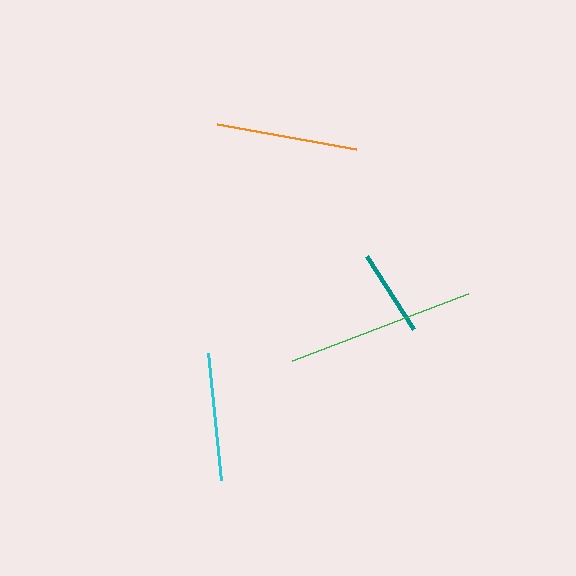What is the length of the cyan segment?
The cyan segment is approximately 127 pixels long.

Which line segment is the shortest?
The teal line is the shortest at approximately 86 pixels.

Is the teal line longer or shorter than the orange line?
The orange line is longer than the teal line.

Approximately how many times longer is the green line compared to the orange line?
The green line is approximately 1.3 times the length of the orange line.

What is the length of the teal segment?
The teal segment is approximately 86 pixels long.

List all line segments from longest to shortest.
From longest to shortest: green, orange, cyan, teal.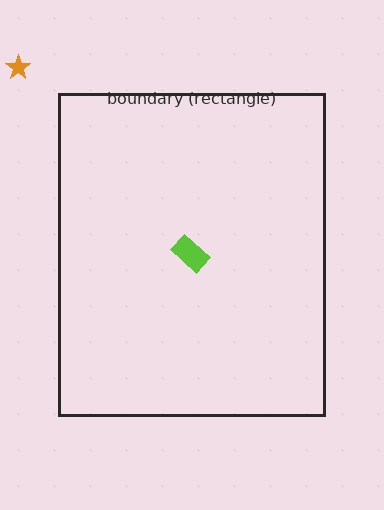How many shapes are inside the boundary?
1 inside, 1 outside.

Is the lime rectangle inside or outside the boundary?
Inside.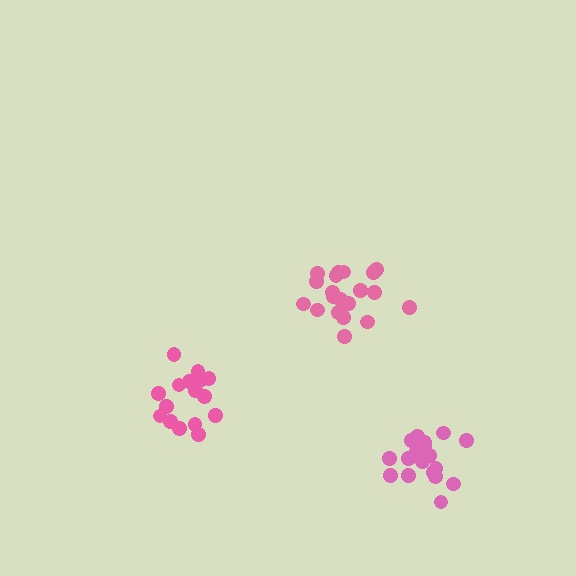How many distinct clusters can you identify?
There are 3 distinct clusters.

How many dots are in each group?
Group 1: 20 dots, Group 2: 16 dots, Group 3: 20 dots (56 total).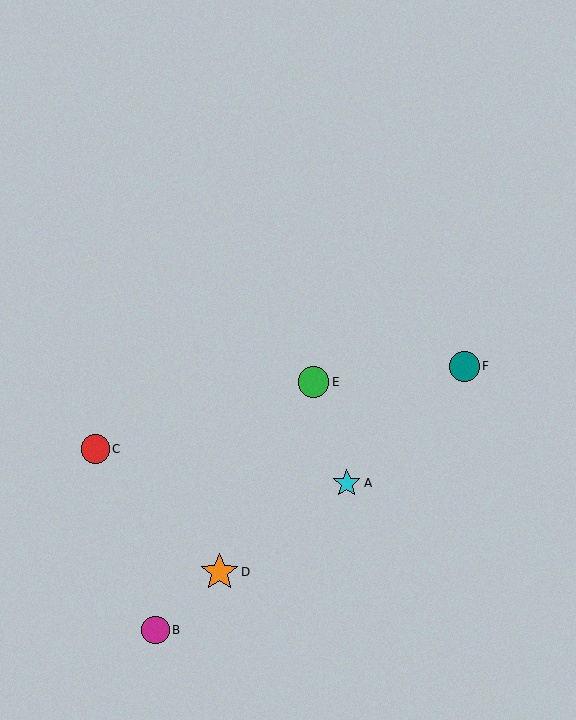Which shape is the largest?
The orange star (labeled D) is the largest.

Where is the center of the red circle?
The center of the red circle is at (95, 449).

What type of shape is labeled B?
Shape B is a magenta circle.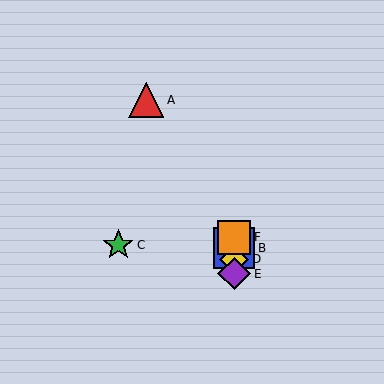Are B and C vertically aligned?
No, B is at x≈234 and C is at x≈118.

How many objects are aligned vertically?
4 objects (B, D, E, F) are aligned vertically.